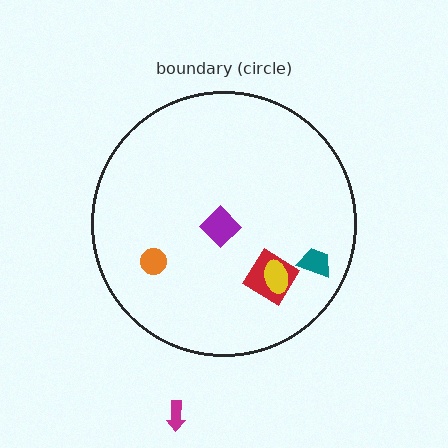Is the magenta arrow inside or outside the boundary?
Outside.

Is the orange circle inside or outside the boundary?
Inside.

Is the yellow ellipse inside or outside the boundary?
Inside.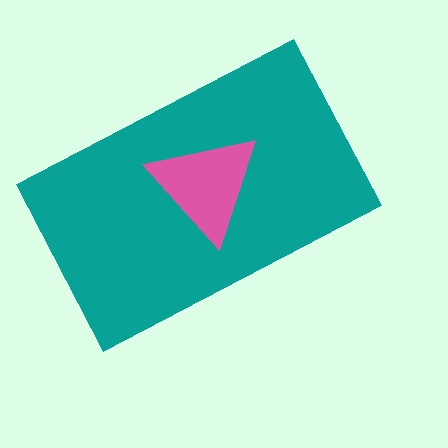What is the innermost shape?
The pink triangle.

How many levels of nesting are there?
2.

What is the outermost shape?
The teal rectangle.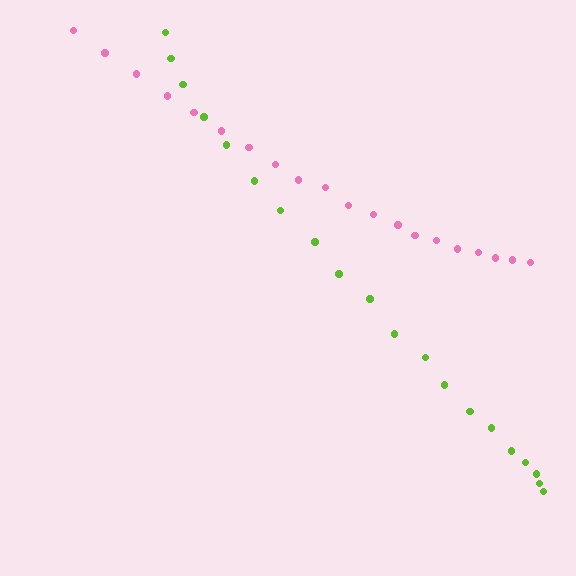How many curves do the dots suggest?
There are 2 distinct paths.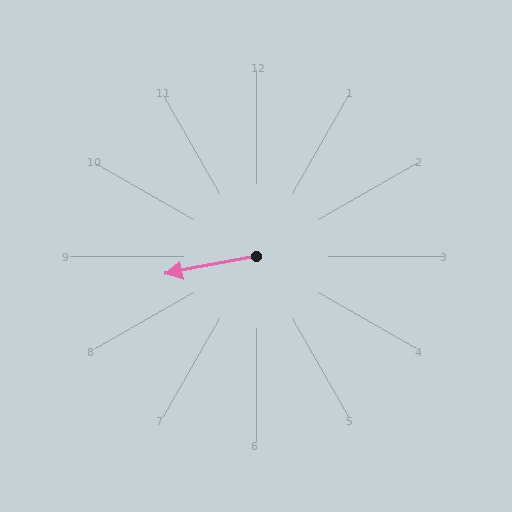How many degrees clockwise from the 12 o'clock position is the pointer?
Approximately 259 degrees.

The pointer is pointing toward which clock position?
Roughly 9 o'clock.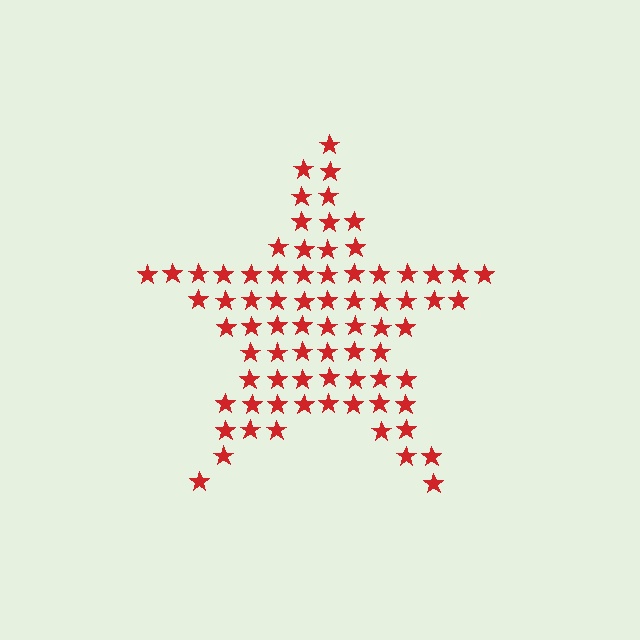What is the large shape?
The large shape is a star.